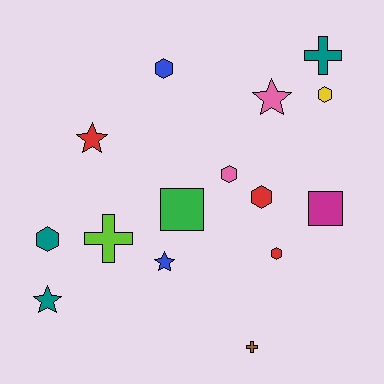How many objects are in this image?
There are 15 objects.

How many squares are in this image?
There are 2 squares.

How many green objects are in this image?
There is 1 green object.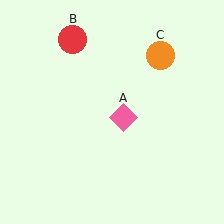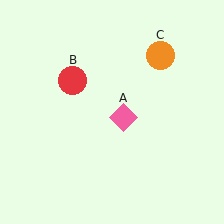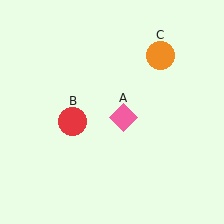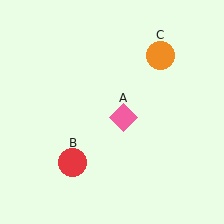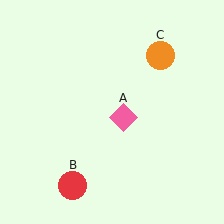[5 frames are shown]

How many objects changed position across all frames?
1 object changed position: red circle (object B).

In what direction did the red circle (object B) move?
The red circle (object B) moved down.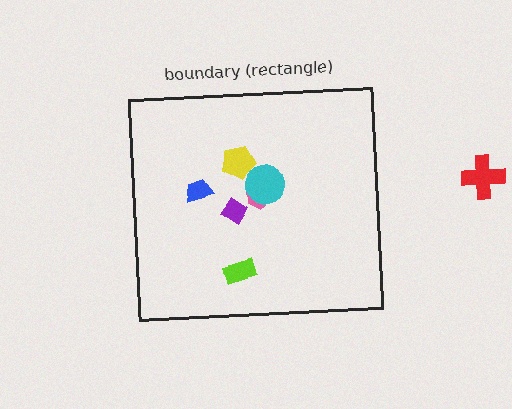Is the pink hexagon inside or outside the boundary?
Inside.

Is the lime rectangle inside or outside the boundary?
Inside.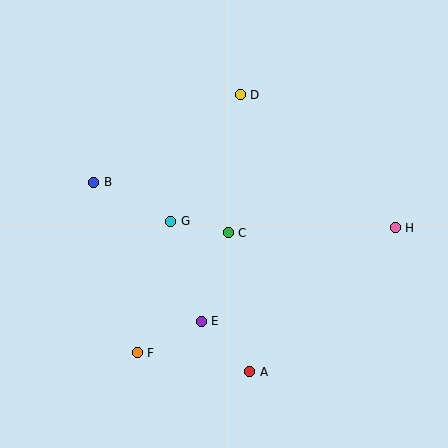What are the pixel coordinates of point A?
Point A is at (250, 372).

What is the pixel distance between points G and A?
The distance between G and A is 170 pixels.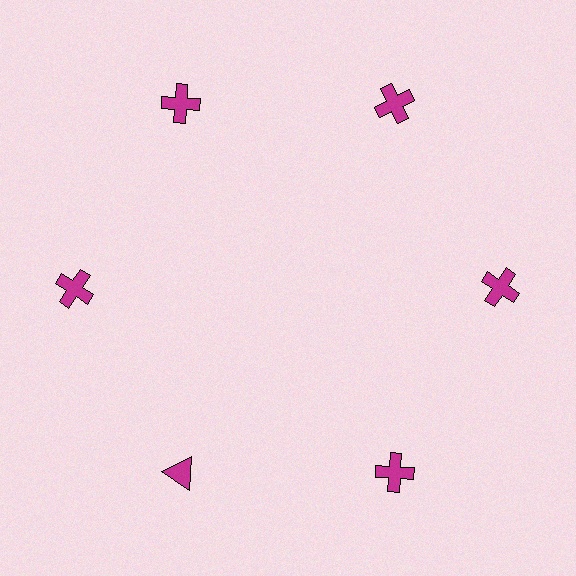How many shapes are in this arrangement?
There are 6 shapes arranged in a ring pattern.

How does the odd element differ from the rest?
It has a different shape: triangle instead of cross.